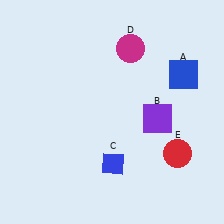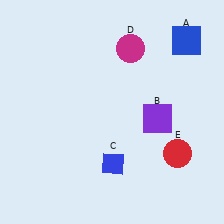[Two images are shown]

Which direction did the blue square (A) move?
The blue square (A) moved up.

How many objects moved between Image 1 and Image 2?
1 object moved between the two images.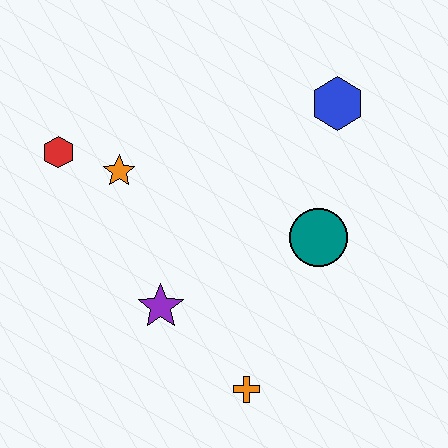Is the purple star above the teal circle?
No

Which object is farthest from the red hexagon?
The orange cross is farthest from the red hexagon.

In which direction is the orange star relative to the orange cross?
The orange star is above the orange cross.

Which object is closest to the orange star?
The red hexagon is closest to the orange star.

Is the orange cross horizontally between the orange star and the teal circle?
Yes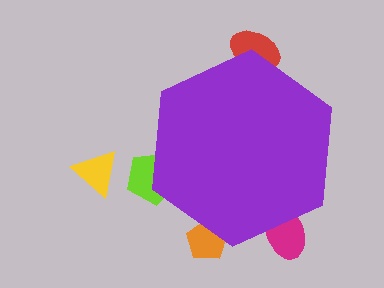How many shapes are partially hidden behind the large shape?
4 shapes are partially hidden.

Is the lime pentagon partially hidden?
Yes, the lime pentagon is partially hidden behind the purple hexagon.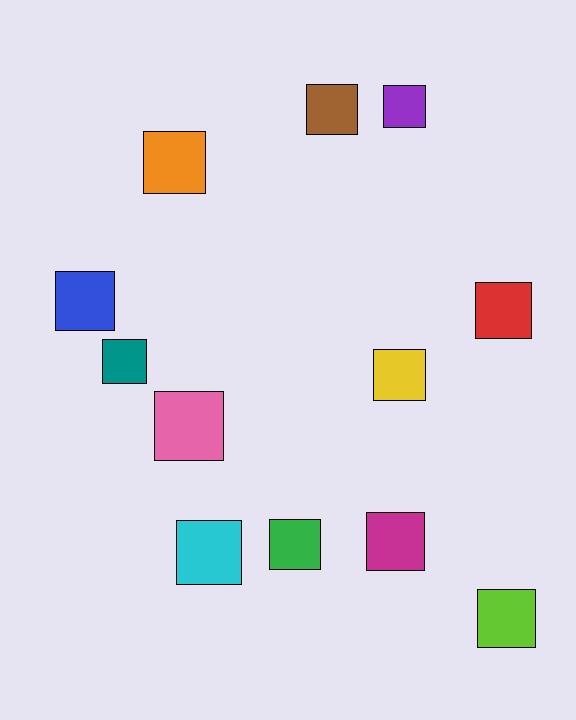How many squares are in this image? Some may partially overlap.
There are 12 squares.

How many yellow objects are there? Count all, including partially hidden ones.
There is 1 yellow object.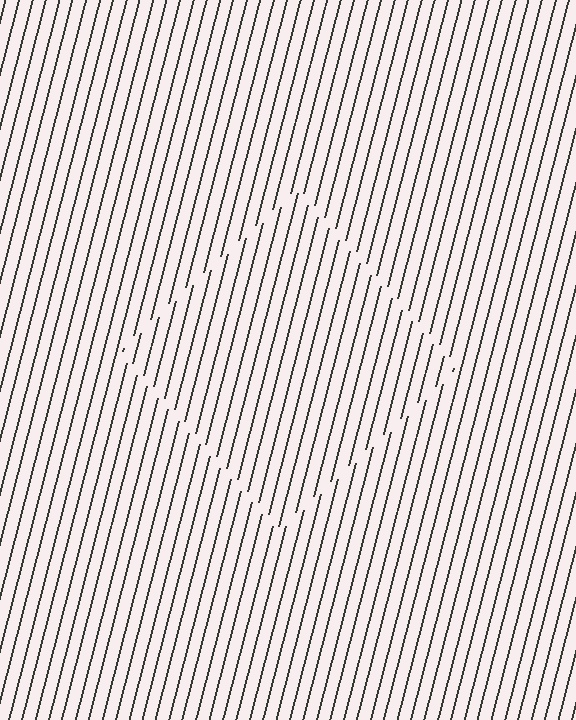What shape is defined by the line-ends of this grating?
An illusory square. The interior of the shape contains the same grating, shifted by half a period — the contour is defined by the phase discontinuity where line-ends from the inner and outer gratings abut.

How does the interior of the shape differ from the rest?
The interior of the shape contains the same grating, shifted by half a period — the contour is defined by the phase discontinuity where line-ends from the inner and outer gratings abut.